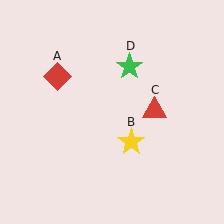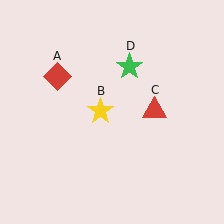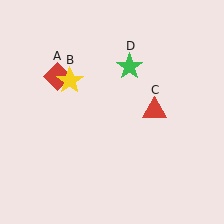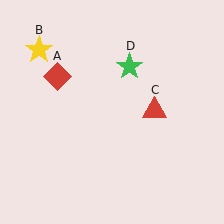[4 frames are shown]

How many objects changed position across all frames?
1 object changed position: yellow star (object B).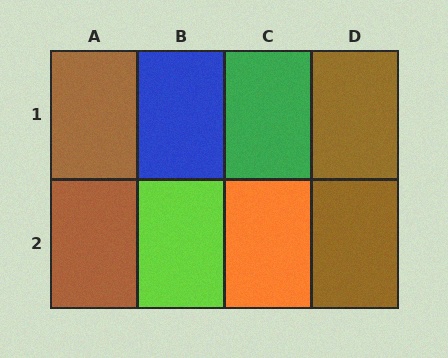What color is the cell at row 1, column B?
Blue.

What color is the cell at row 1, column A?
Brown.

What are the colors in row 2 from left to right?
Brown, lime, orange, brown.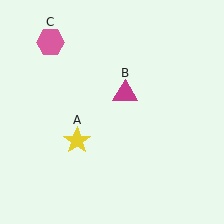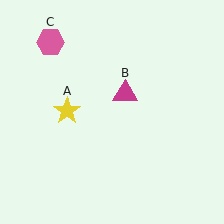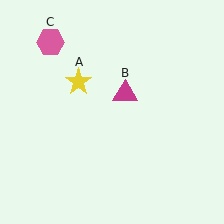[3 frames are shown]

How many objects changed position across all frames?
1 object changed position: yellow star (object A).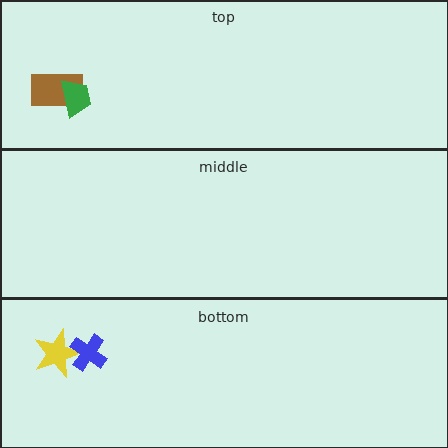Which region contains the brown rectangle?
The top region.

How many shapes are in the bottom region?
2.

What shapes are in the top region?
The brown rectangle, the green trapezoid.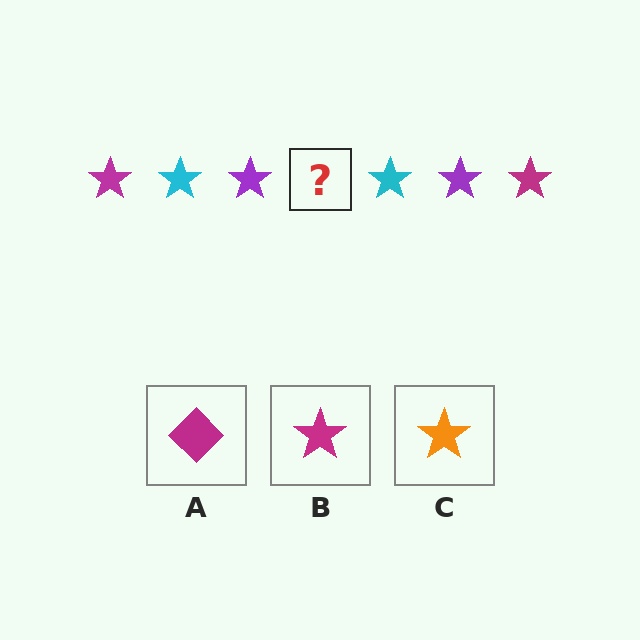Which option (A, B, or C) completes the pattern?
B.